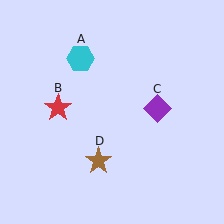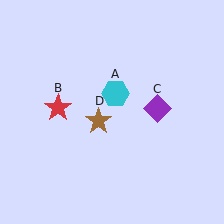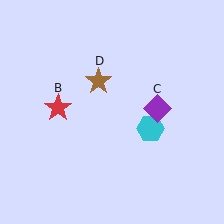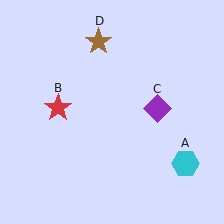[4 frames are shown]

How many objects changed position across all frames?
2 objects changed position: cyan hexagon (object A), brown star (object D).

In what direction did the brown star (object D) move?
The brown star (object D) moved up.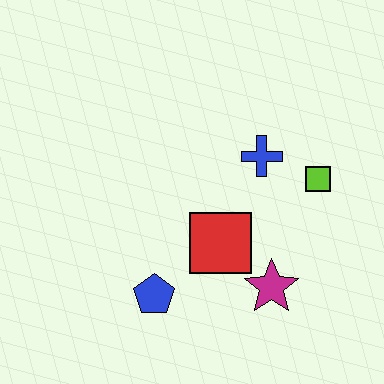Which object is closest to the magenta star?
The red square is closest to the magenta star.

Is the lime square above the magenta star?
Yes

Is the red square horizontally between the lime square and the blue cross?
No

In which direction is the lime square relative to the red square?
The lime square is to the right of the red square.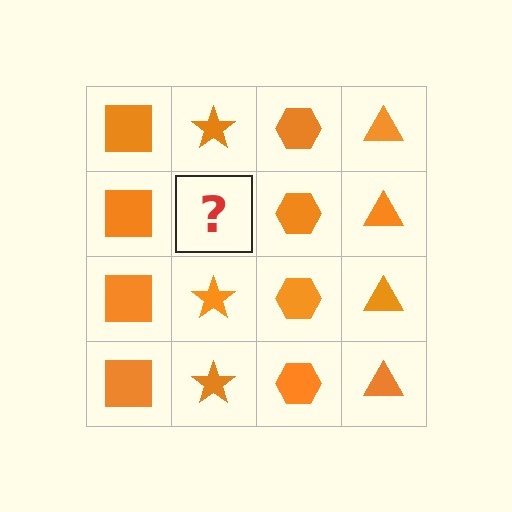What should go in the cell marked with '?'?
The missing cell should contain an orange star.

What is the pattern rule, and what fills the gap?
The rule is that each column has a consistent shape. The gap should be filled with an orange star.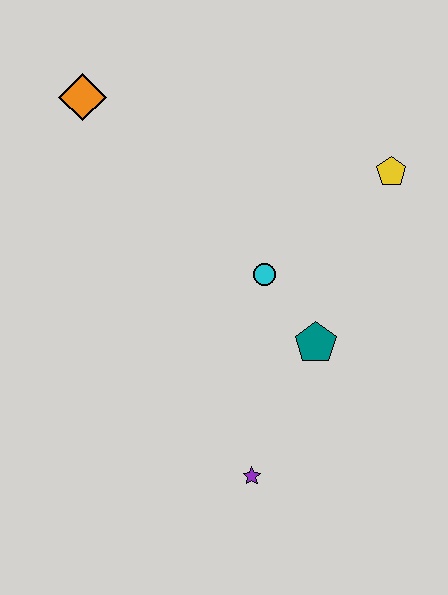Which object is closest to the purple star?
The teal pentagon is closest to the purple star.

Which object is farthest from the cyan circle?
The orange diamond is farthest from the cyan circle.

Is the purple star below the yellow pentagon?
Yes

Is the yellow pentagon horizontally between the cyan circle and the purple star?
No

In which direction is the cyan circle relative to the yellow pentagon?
The cyan circle is to the left of the yellow pentagon.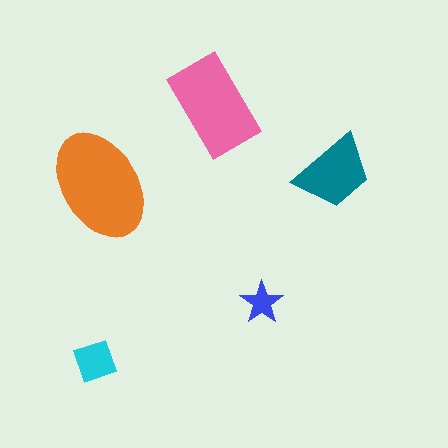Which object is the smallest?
The blue star.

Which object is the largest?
The orange ellipse.